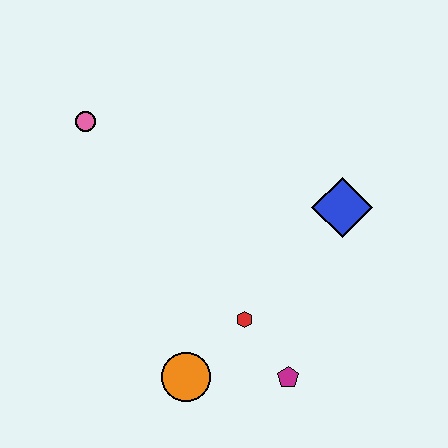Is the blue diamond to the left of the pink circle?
No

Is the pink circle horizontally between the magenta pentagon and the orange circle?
No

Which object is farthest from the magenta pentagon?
The pink circle is farthest from the magenta pentagon.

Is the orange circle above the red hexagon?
No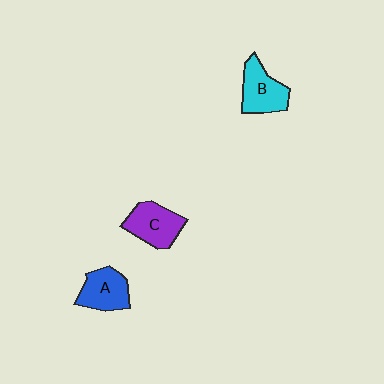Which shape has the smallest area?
Shape A (blue).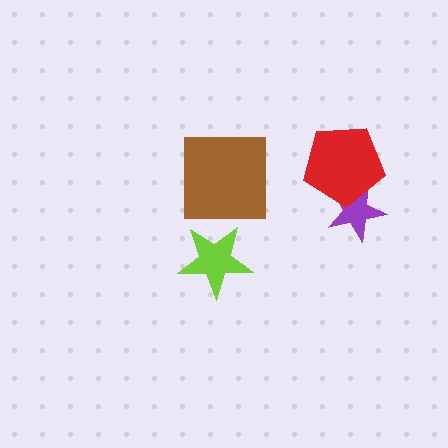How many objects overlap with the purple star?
1 object overlaps with the purple star.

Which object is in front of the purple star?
The red pentagon is in front of the purple star.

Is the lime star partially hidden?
No, no other shape covers it.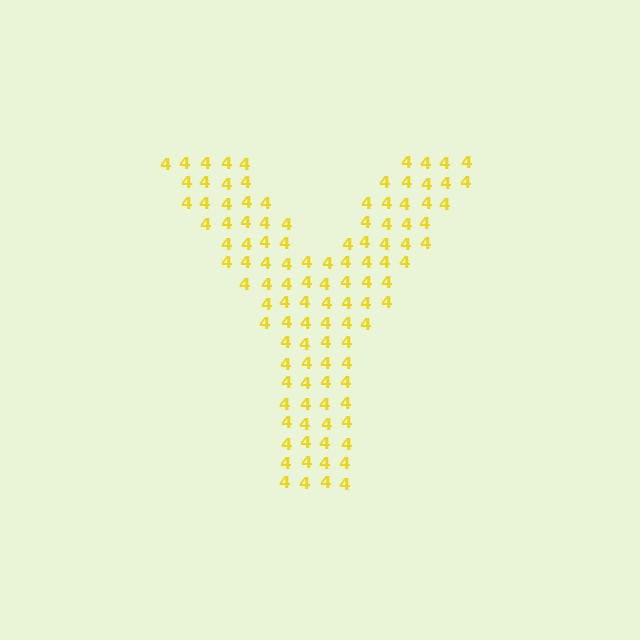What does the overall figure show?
The overall figure shows the letter Y.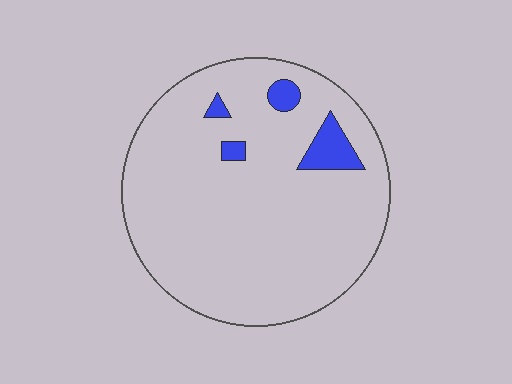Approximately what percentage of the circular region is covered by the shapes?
Approximately 5%.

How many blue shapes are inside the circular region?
4.